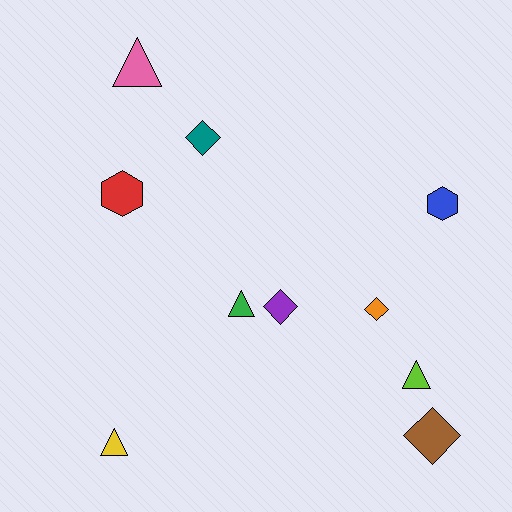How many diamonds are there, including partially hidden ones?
There are 4 diamonds.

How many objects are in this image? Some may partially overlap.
There are 10 objects.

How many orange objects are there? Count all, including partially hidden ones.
There is 1 orange object.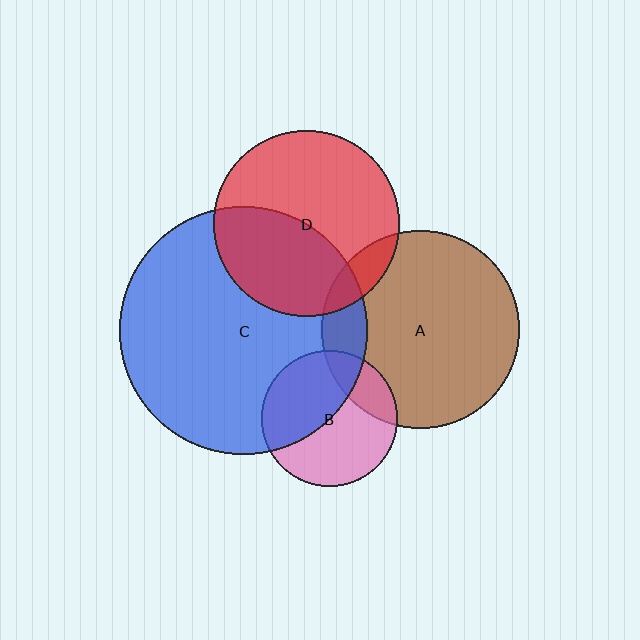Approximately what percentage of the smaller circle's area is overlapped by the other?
Approximately 40%.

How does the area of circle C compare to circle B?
Approximately 3.3 times.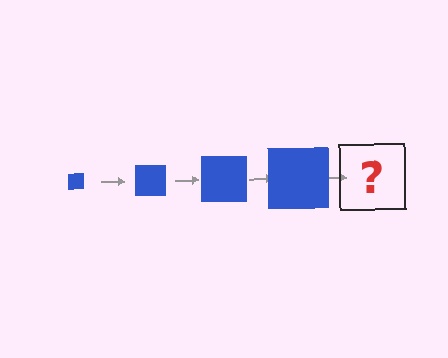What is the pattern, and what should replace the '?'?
The pattern is that the square gets progressively larger each step. The '?' should be a blue square, larger than the previous one.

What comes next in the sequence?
The next element should be a blue square, larger than the previous one.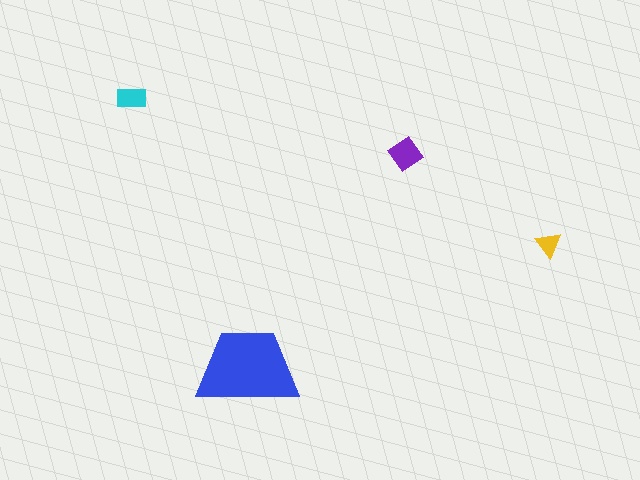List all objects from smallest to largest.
The yellow triangle, the cyan rectangle, the purple diamond, the blue trapezoid.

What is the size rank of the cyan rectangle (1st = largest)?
3rd.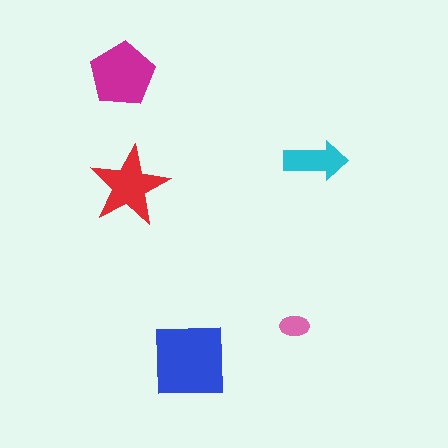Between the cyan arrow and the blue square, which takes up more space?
The blue square.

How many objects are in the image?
There are 5 objects in the image.